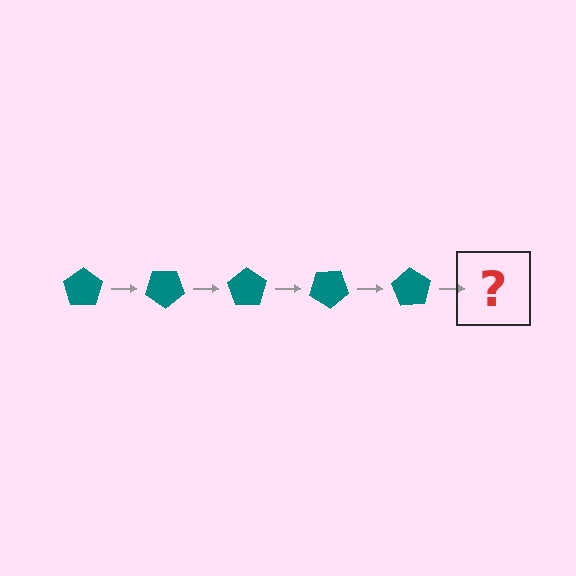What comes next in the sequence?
The next element should be a teal pentagon rotated 175 degrees.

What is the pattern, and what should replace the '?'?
The pattern is that the pentagon rotates 35 degrees each step. The '?' should be a teal pentagon rotated 175 degrees.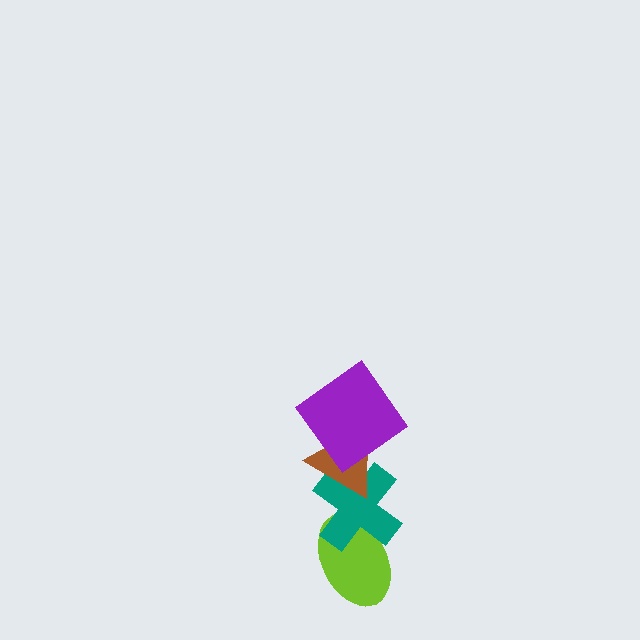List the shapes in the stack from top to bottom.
From top to bottom: the purple diamond, the brown triangle, the teal cross, the lime ellipse.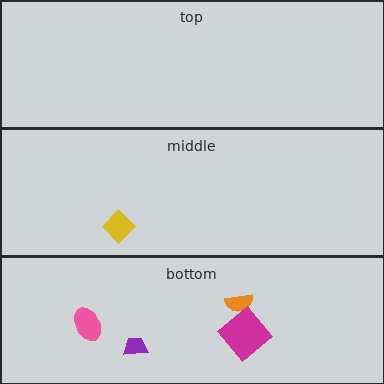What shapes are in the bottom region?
The pink ellipse, the purple trapezoid, the orange semicircle, the magenta diamond.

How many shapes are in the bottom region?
4.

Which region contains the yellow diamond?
The middle region.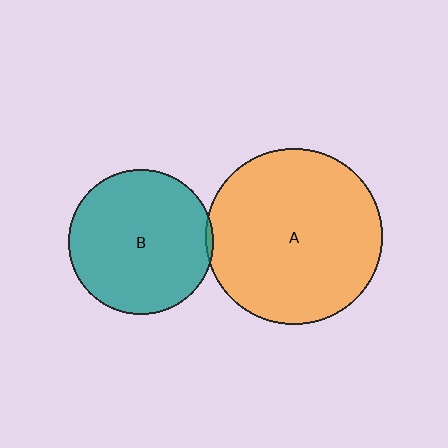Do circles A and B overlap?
Yes.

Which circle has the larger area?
Circle A (orange).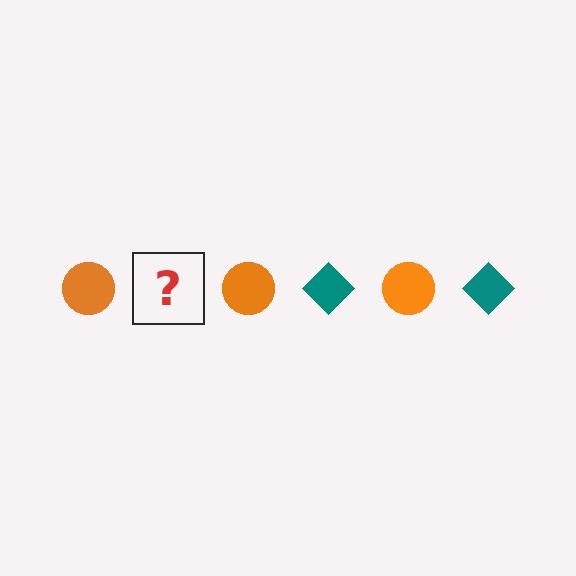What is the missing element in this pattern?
The missing element is a teal diamond.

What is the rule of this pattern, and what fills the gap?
The rule is that the pattern alternates between orange circle and teal diamond. The gap should be filled with a teal diamond.